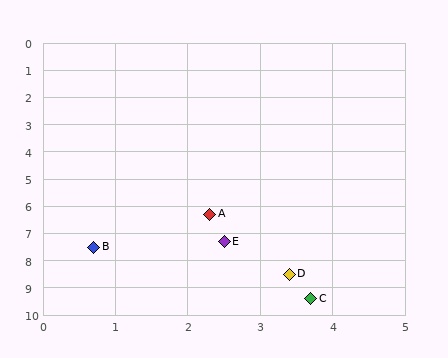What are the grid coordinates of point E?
Point E is at approximately (2.5, 7.3).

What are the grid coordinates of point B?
Point B is at approximately (0.7, 7.5).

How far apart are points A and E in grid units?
Points A and E are about 1.0 grid units apart.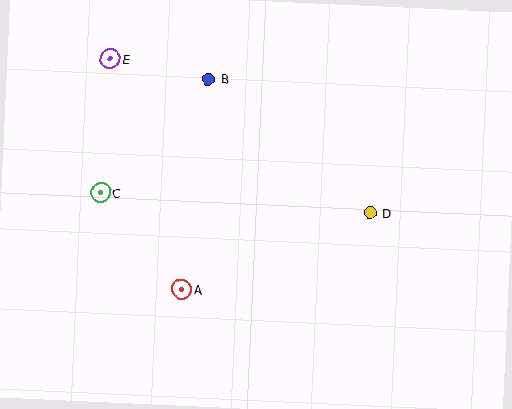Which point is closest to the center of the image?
Point A at (182, 290) is closest to the center.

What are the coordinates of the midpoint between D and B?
The midpoint between D and B is at (289, 146).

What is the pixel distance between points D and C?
The distance between D and C is 270 pixels.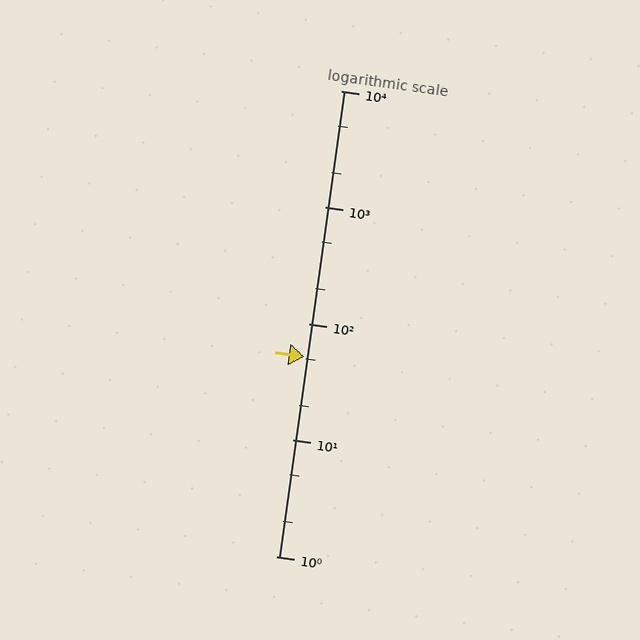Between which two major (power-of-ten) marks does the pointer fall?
The pointer is between 10 and 100.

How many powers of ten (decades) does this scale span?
The scale spans 4 decades, from 1 to 10000.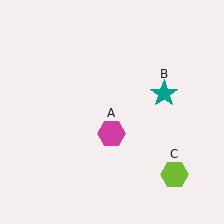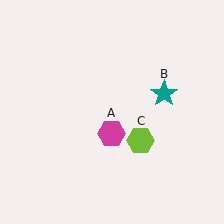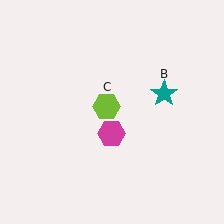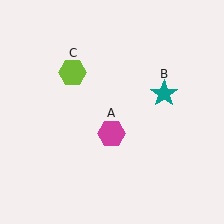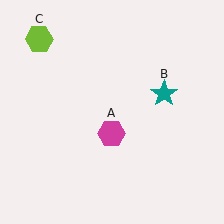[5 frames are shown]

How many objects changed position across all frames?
1 object changed position: lime hexagon (object C).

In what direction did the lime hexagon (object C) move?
The lime hexagon (object C) moved up and to the left.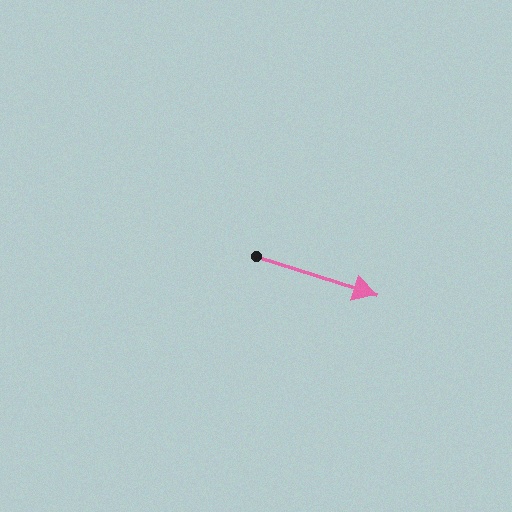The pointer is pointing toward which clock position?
Roughly 4 o'clock.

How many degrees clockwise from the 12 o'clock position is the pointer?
Approximately 108 degrees.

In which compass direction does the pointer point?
East.